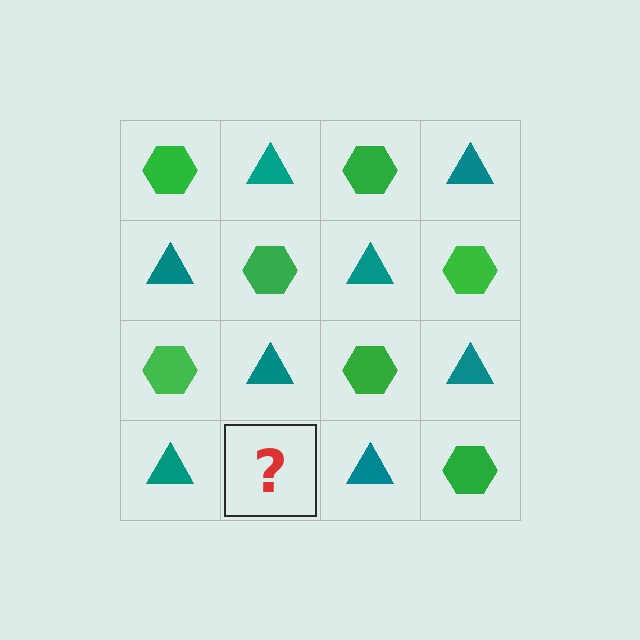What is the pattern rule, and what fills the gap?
The rule is that it alternates green hexagon and teal triangle in a checkerboard pattern. The gap should be filled with a green hexagon.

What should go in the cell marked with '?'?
The missing cell should contain a green hexagon.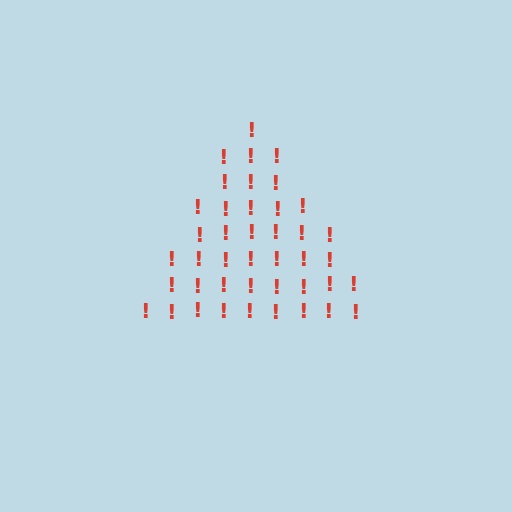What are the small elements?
The small elements are exclamation marks.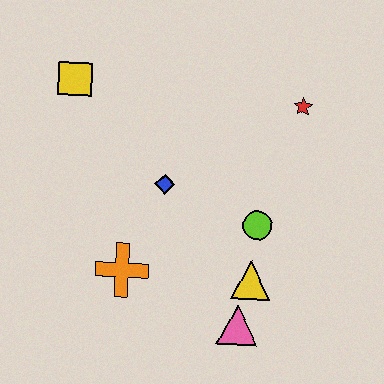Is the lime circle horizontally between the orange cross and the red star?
Yes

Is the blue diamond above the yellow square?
No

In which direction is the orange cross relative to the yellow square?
The orange cross is below the yellow square.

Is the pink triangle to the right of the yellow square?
Yes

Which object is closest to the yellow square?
The blue diamond is closest to the yellow square.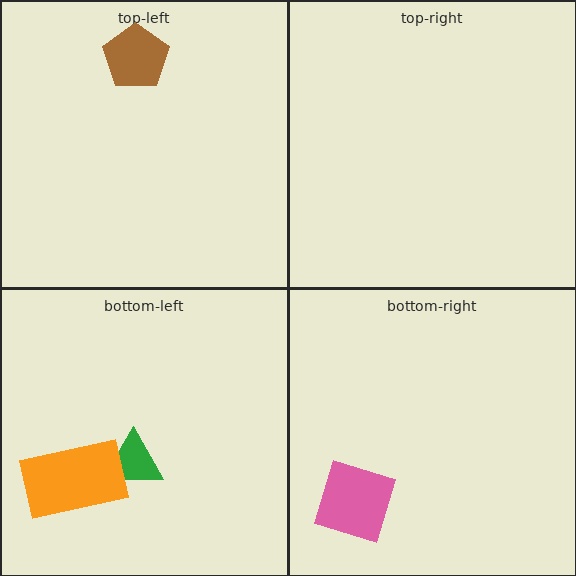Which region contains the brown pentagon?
The top-left region.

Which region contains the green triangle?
The bottom-left region.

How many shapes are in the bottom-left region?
2.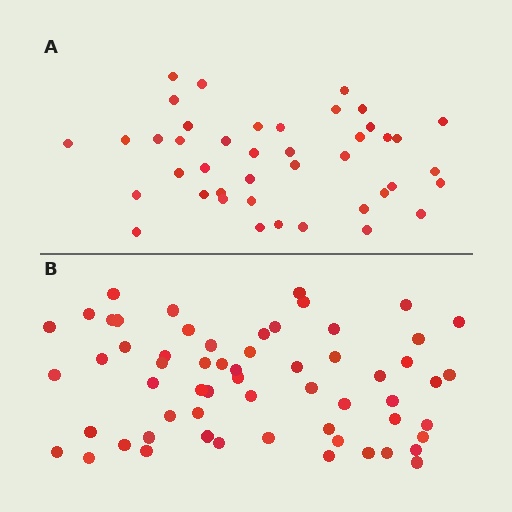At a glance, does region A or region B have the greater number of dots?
Region B (the bottom region) has more dots.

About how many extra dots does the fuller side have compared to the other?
Region B has approximately 20 more dots than region A.